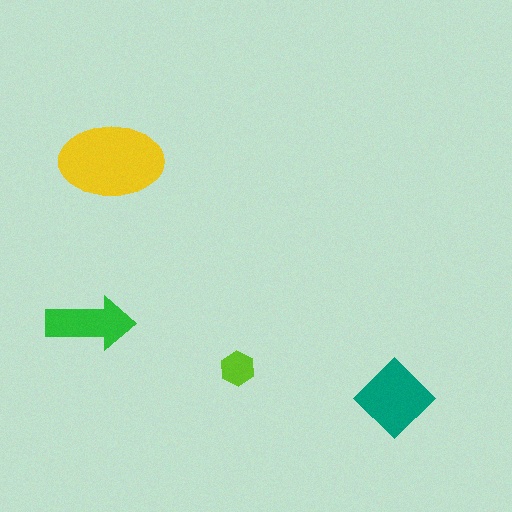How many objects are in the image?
There are 4 objects in the image.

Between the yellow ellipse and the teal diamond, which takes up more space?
The yellow ellipse.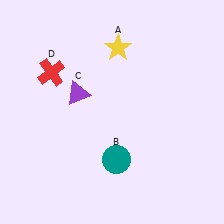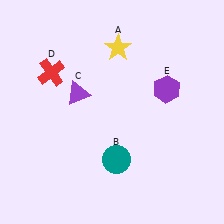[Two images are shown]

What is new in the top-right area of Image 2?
A purple hexagon (E) was added in the top-right area of Image 2.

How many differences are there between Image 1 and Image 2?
There is 1 difference between the two images.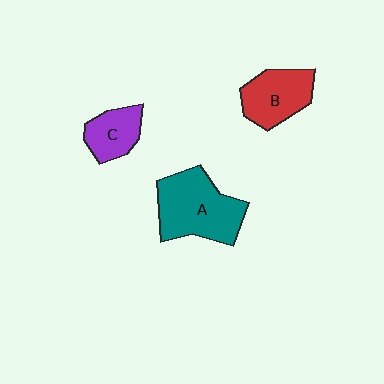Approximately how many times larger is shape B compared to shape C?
Approximately 1.4 times.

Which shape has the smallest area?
Shape C (purple).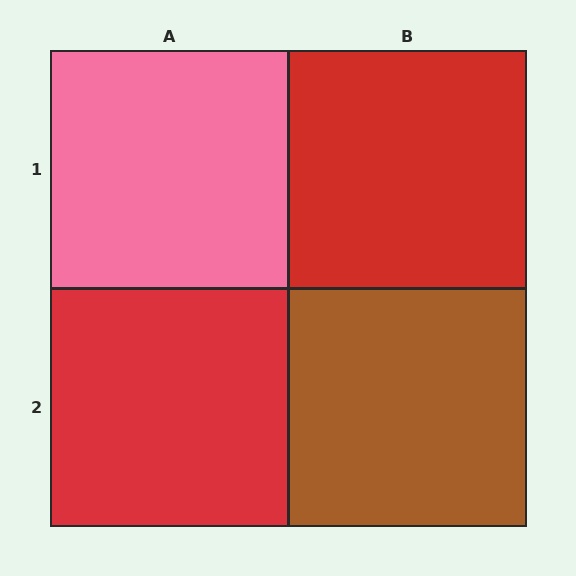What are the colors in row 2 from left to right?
Red, brown.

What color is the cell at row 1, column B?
Red.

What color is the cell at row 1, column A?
Pink.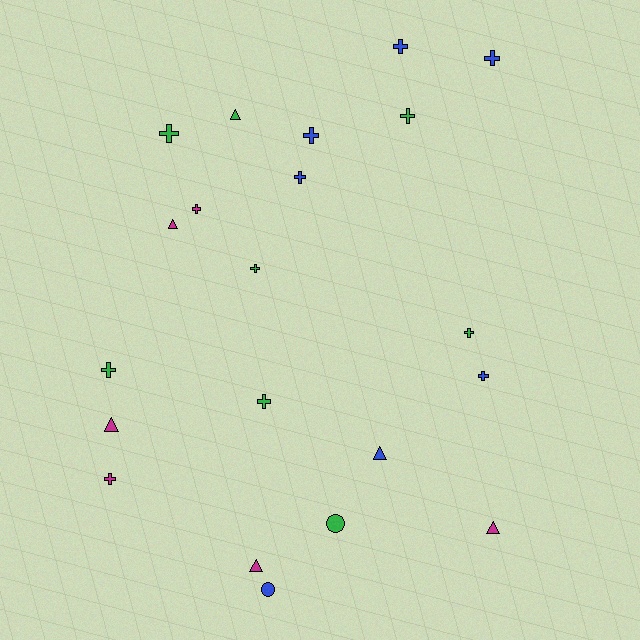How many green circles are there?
There is 1 green circle.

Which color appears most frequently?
Green, with 8 objects.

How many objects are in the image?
There are 21 objects.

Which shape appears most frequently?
Cross, with 13 objects.